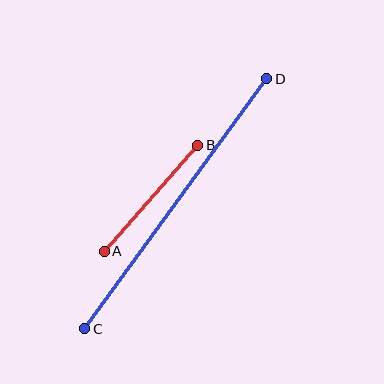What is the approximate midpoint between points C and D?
The midpoint is at approximately (176, 204) pixels.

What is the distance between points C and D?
The distance is approximately 309 pixels.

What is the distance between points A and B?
The distance is approximately 141 pixels.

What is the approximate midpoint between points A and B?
The midpoint is at approximately (151, 198) pixels.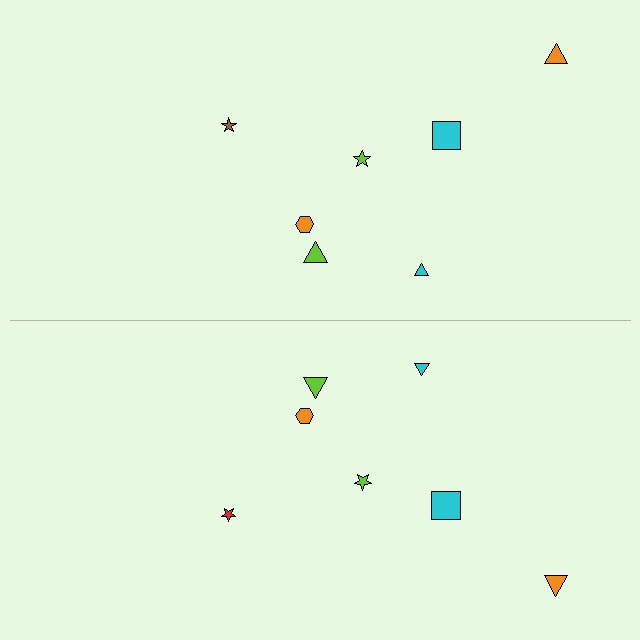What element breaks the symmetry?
The red star on the bottom side breaks the symmetry — its mirror counterpart is brown.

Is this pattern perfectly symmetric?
No, the pattern is not perfectly symmetric. The red star on the bottom side breaks the symmetry — its mirror counterpart is brown.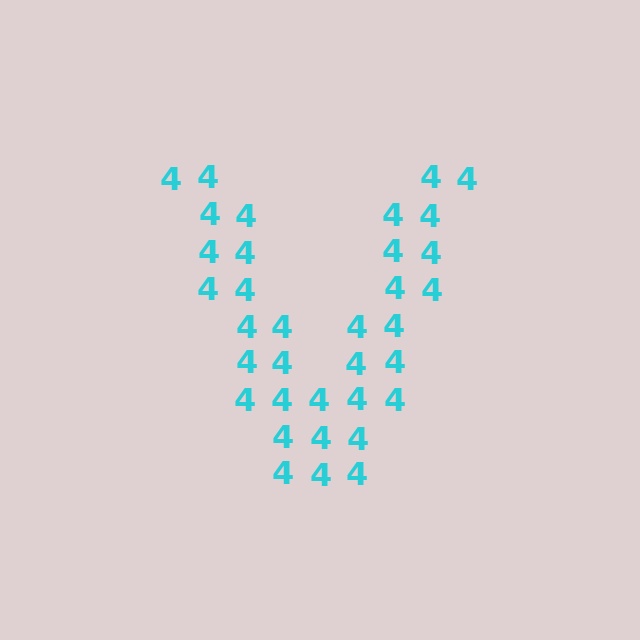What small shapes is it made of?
It is made of small digit 4's.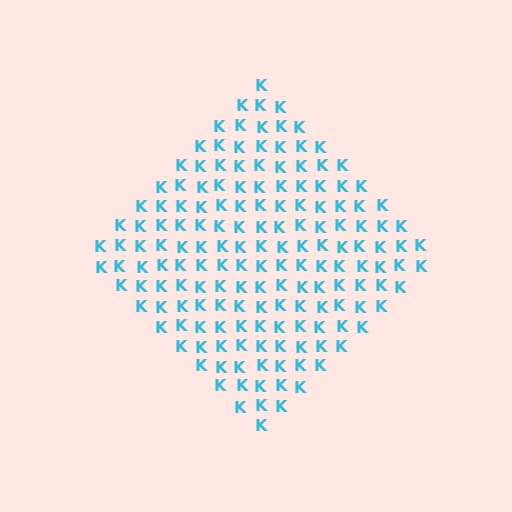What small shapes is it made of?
It is made of small letter K's.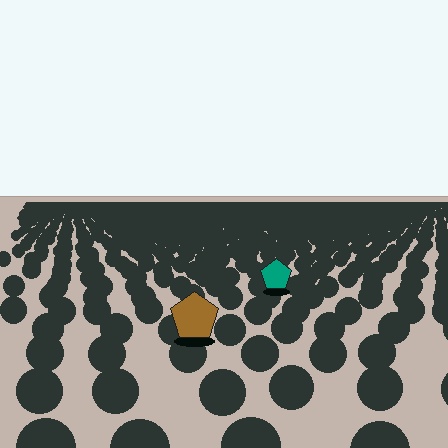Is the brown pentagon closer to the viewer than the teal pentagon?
Yes. The brown pentagon is closer — you can tell from the texture gradient: the ground texture is coarser near it.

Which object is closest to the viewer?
The brown pentagon is closest. The texture marks near it are larger and more spread out.